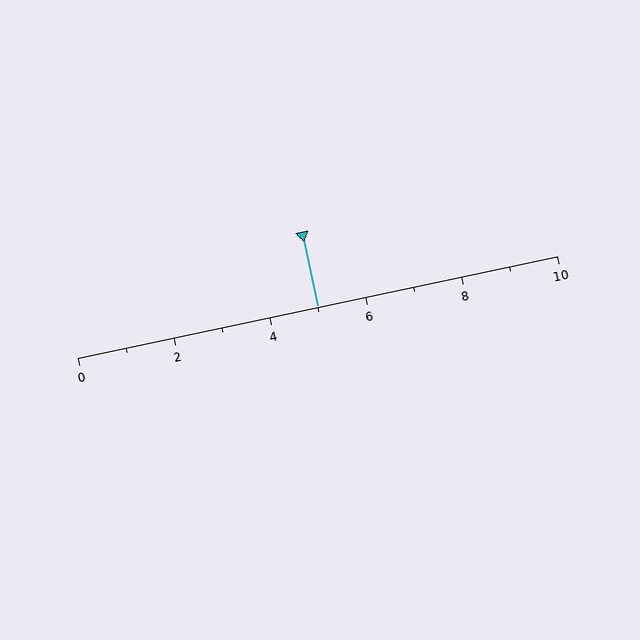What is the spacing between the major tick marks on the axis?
The major ticks are spaced 2 apart.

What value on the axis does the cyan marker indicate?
The marker indicates approximately 5.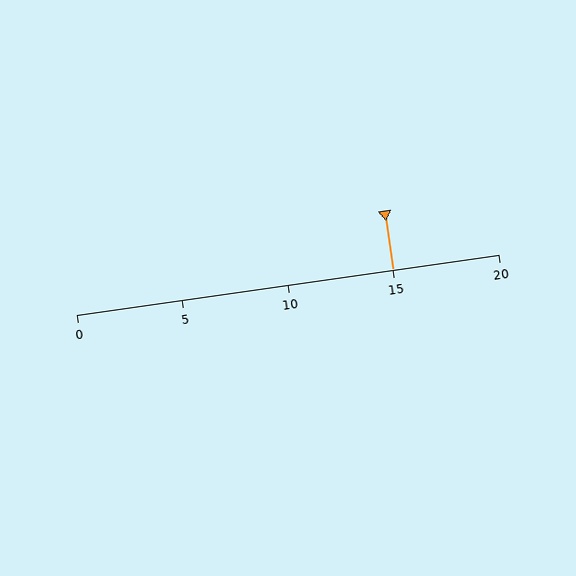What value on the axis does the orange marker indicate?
The marker indicates approximately 15.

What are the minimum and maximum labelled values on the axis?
The axis runs from 0 to 20.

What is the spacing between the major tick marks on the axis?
The major ticks are spaced 5 apart.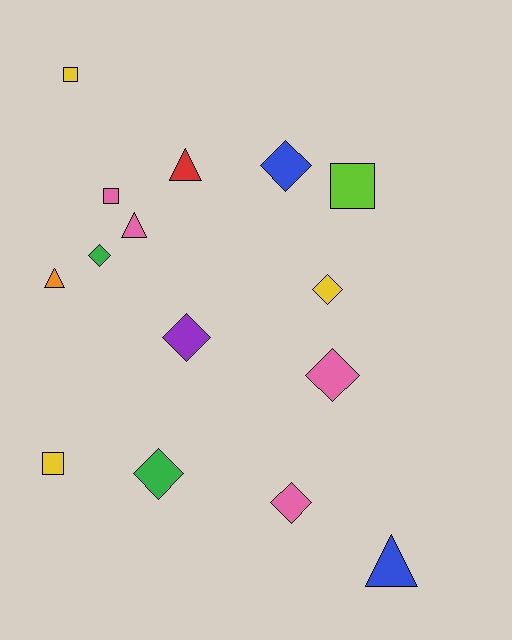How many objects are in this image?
There are 15 objects.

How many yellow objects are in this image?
There are 3 yellow objects.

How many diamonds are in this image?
There are 7 diamonds.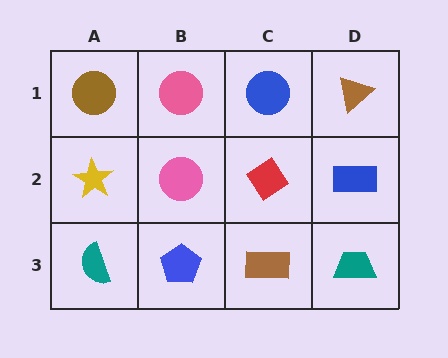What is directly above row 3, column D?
A blue rectangle.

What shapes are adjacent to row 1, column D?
A blue rectangle (row 2, column D), a blue circle (row 1, column C).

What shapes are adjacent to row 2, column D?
A brown triangle (row 1, column D), a teal trapezoid (row 3, column D), a red diamond (row 2, column C).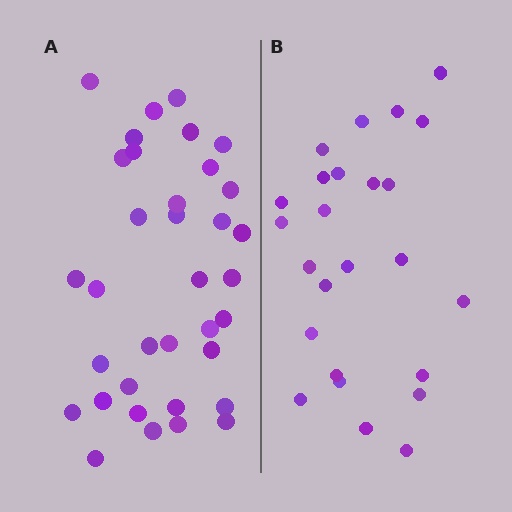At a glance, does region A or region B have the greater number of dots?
Region A (the left region) has more dots.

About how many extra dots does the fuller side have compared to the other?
Region A has roughly 10 or so more dots than region B.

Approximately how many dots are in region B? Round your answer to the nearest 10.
About 20 dots. (The exact count is 25, which rounds to 20.)